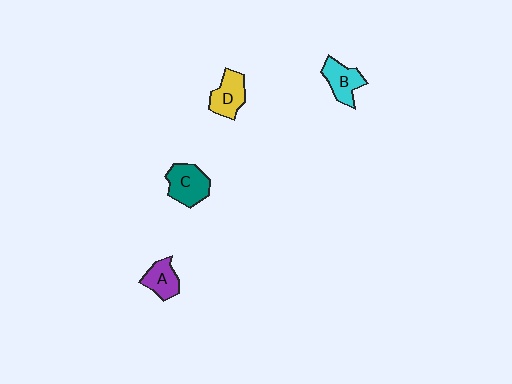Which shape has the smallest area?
Shape A (purple).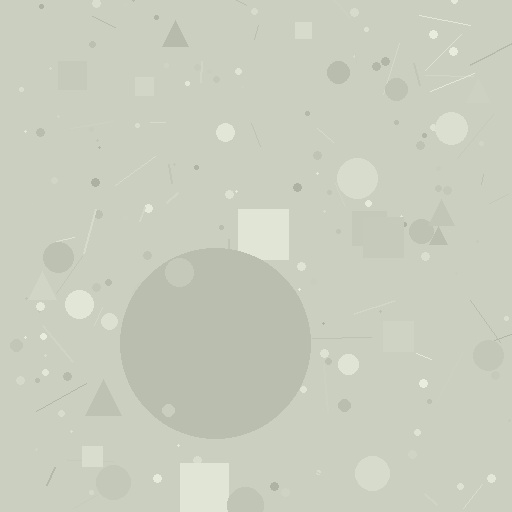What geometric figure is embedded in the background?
A circle is embedded in the background.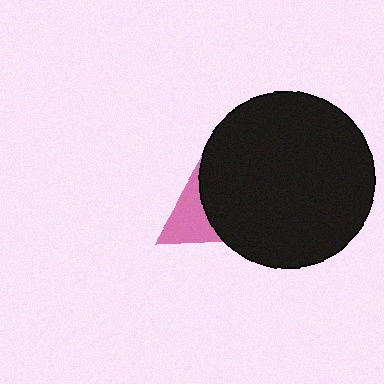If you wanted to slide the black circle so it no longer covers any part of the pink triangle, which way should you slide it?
Slide it right — that is the most direct way to separate the two shapes.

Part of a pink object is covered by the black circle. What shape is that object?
It is a triangle.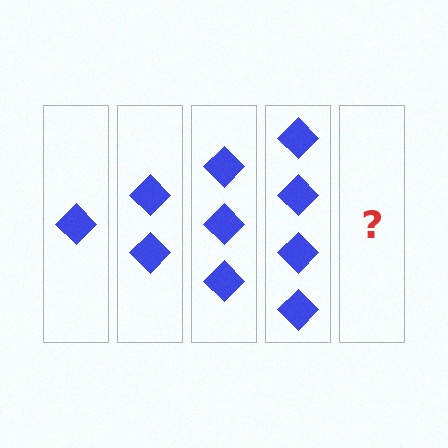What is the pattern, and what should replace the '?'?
The pattern is that each step adds one more diamond. The '?' should be 5 diamonds.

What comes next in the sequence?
The next element should be 5 diamonds.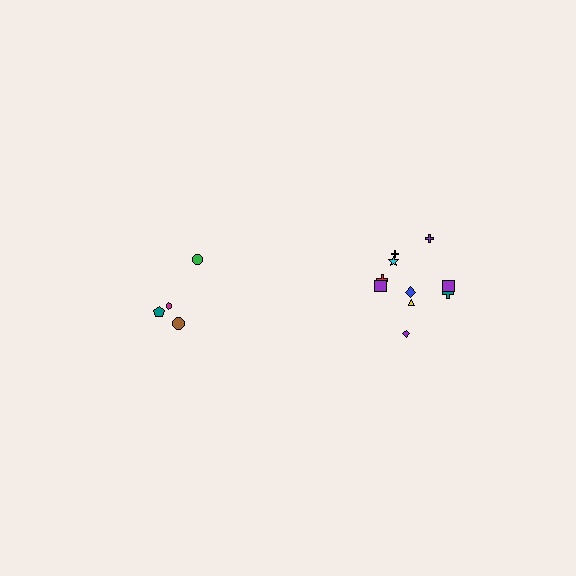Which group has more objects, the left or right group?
The right group.